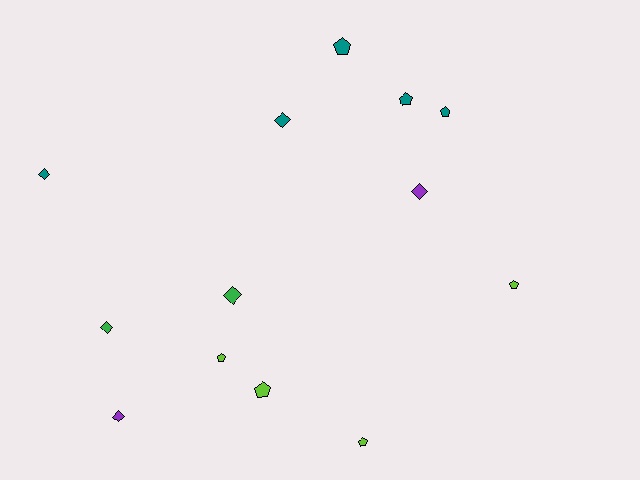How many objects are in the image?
There are 13 objects.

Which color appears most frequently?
Teal, with 5 objects.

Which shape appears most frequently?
Pentagon, with 7 objects.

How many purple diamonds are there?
There are 2 purple diamonds.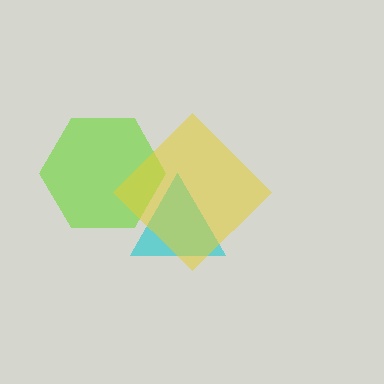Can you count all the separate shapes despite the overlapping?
Yes, there are 3 separate shapes.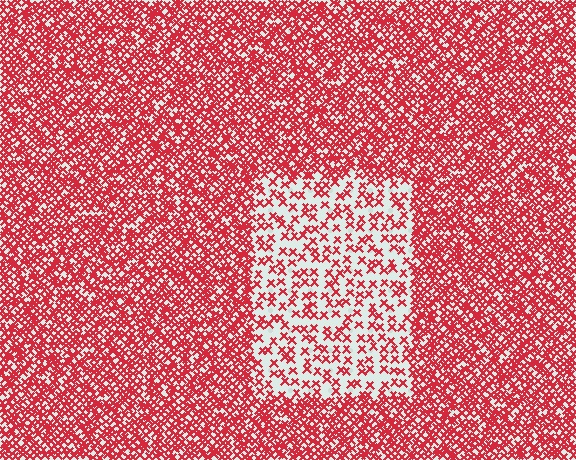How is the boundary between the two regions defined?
The boundary is defined by a change in element density (approximately 2.6x ratio). All elements are the same color, size, and shape.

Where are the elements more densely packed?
The elements are more densely packed outside the rectangle boundary.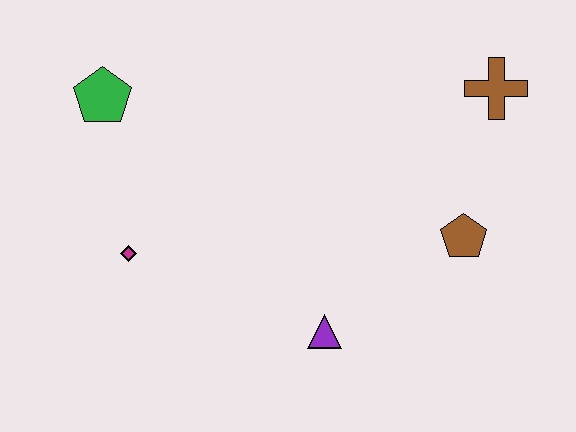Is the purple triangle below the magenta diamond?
Yes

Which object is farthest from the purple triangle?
The green pentagon is farthest from the purple triangle.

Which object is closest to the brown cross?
The brown pentagon is closest to the brown cross.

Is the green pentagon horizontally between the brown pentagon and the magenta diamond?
No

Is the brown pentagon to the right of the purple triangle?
Yes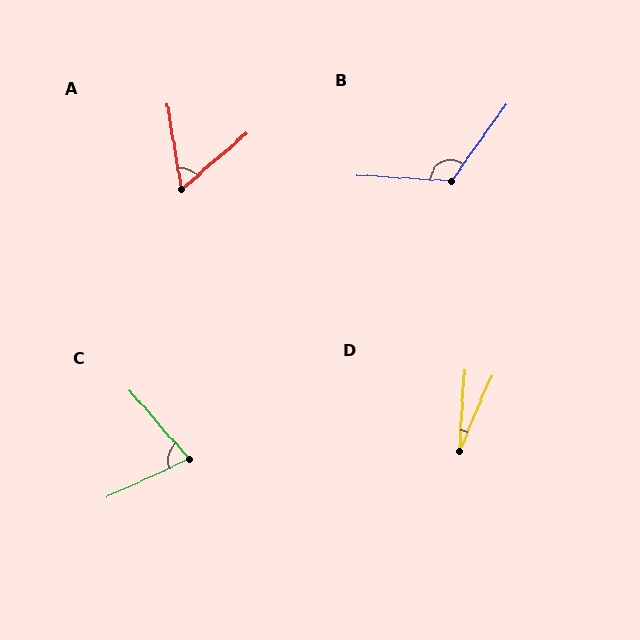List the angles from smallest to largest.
D (19°), A (59°), C (74°), B (123°).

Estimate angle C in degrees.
Approximately 74 degrees.